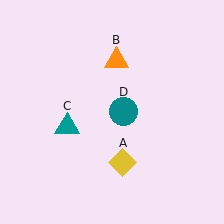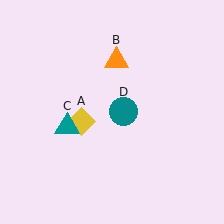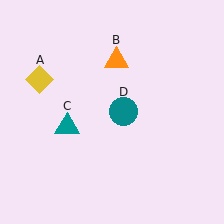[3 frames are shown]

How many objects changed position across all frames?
1 object changed position: yellow diamond (object A).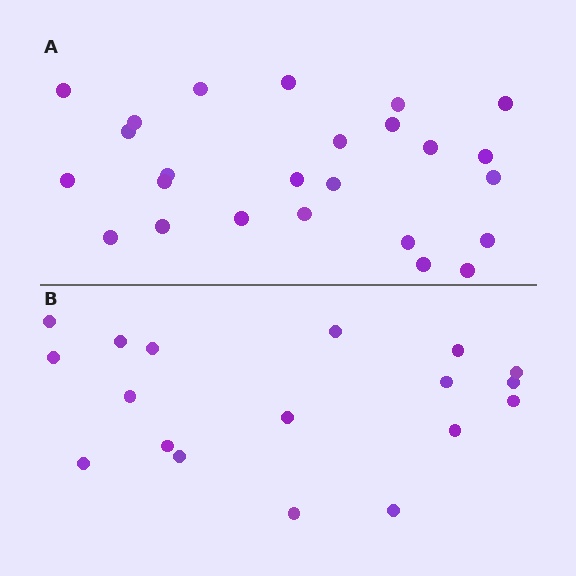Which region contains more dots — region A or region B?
Region A (the top region) has more dots.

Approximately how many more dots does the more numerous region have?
Region A has roughly 8 or so more dots than region B.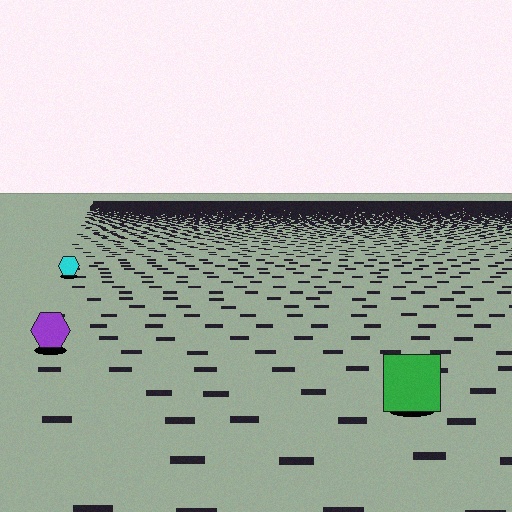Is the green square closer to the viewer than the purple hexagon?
Yes. The green square is closer — you can tell from the texture gradient: the ground texture is coarser near it.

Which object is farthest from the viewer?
The cyan hexagon is farthest from the viewer. It appears smaller and the ground texture around it is denser.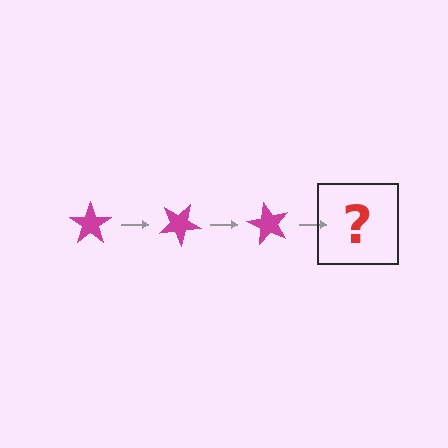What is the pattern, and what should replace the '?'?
The pattern is that the star rotates 30 degrees each step. The '?' should be a magenta star rotated 90 degrees.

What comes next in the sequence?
The next element should be a magenta star rotated 90 degrees.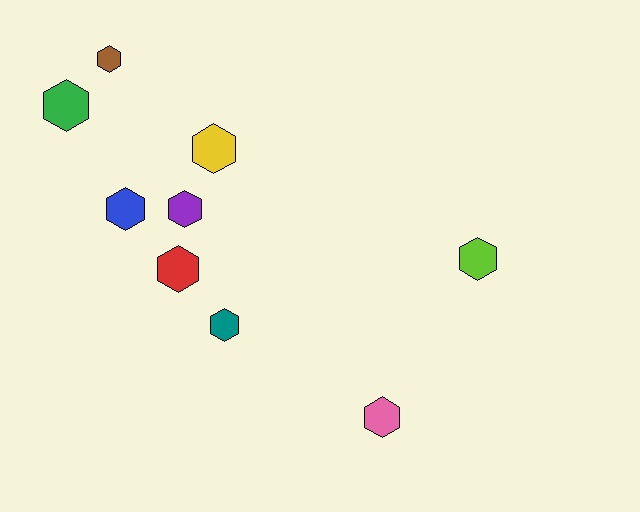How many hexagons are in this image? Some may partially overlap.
There are 9 hexagons.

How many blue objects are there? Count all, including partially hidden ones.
There is 1 blue object.